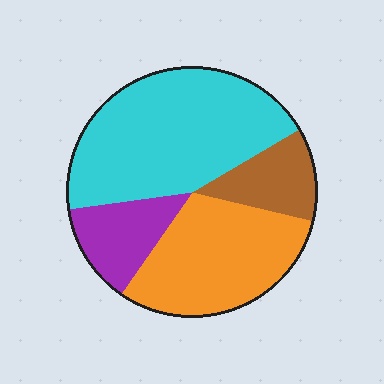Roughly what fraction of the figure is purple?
Purple takes up about one eighth (1/8) of the figure.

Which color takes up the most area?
Cyan, at roughly 45%.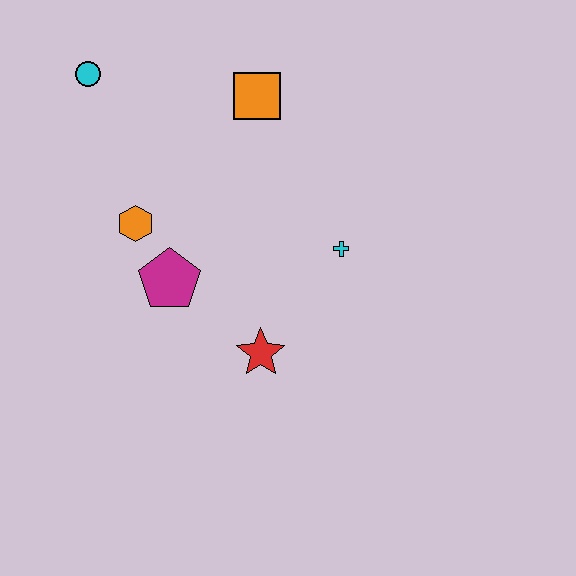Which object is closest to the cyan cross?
The red star is closest to the cyan cross.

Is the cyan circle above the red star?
Yes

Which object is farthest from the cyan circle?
The red star is farthest from the cyan circle.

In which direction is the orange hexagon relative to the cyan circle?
The orange hexagon is below the cyan circle.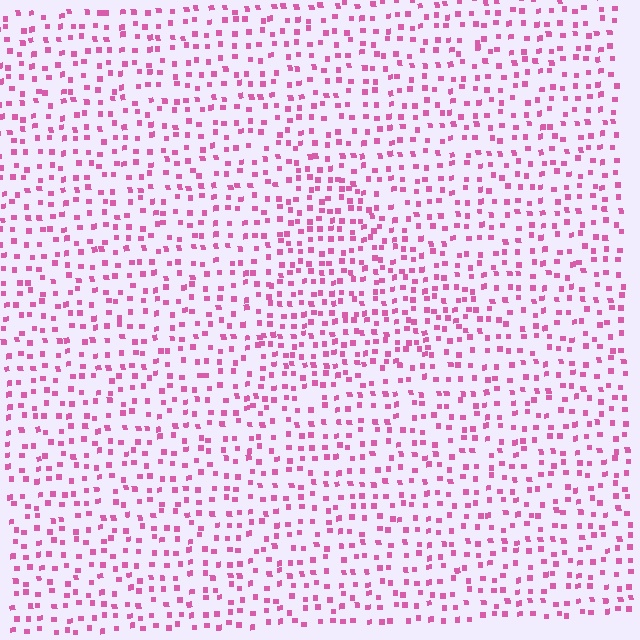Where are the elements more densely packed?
The elements are more densely packed inside the triangle boundary.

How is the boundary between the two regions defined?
The boundary is defined by a change in element density (approximately 1.5x ratio). All elements are the same color, size, and shape.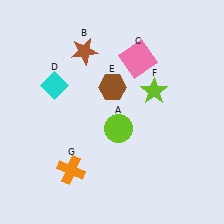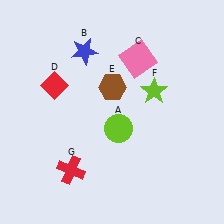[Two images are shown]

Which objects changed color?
B changed from brown to blue. D changed from cyan to red. G changed from orange to red.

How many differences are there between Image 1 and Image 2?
There are 3 differences between the two images.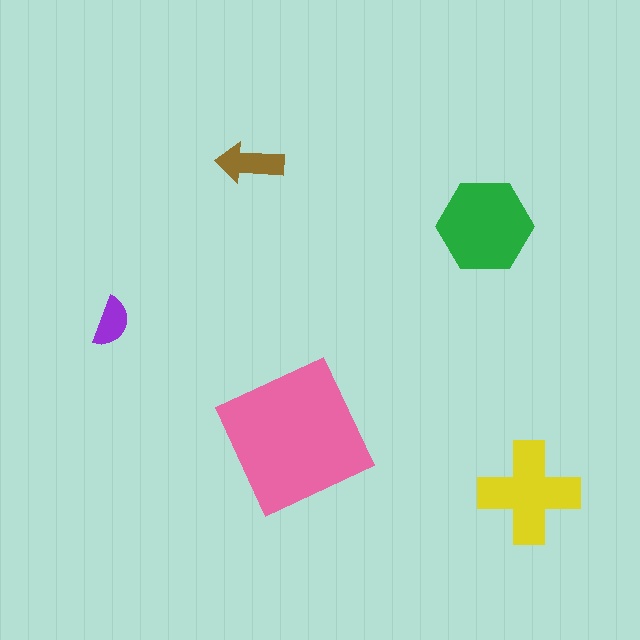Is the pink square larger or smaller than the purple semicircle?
Larger.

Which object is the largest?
The pink square.